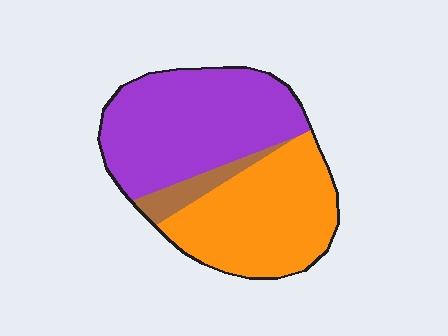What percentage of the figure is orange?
Orange covers 43% of the figure.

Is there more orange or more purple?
Purple.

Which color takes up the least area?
Brown, at roughly 10%.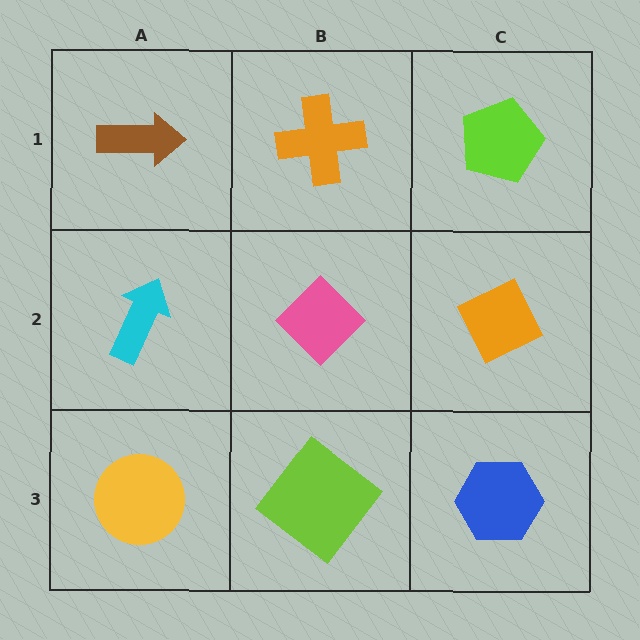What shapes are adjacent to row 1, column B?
A pink diamond (row 2, column B), a brown arrow (row 1, column A), a lime pentagon (row 1, column C).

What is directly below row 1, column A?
A cyan arrow.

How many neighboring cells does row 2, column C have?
3.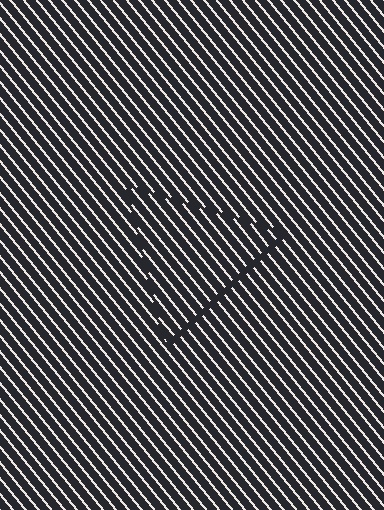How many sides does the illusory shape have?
3 sides — the line-ends trace a triangle.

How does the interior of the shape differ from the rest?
The interior of the shape contains the same grating, shifted by half a period — the contour is defined by the phase discontinuity where line-ends from the inner and outer gratings abut.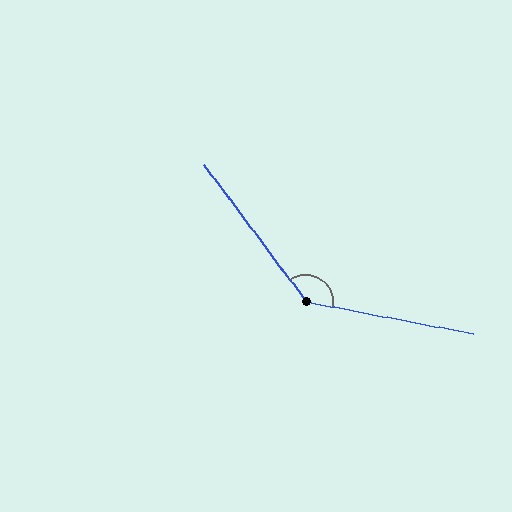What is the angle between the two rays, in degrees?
Approximately 138 degrees.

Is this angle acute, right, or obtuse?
It is obtuse.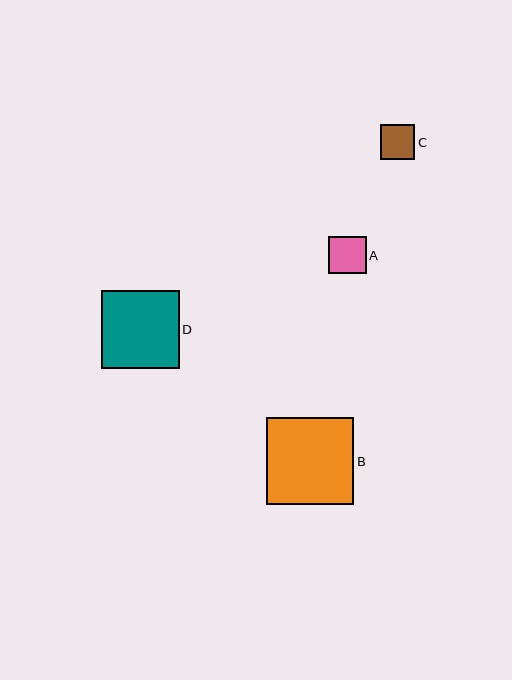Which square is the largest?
Square B is the largest with a size of approximately 87 pixels.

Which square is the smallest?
Square C is the smallest with a size of approximately 34 pixels.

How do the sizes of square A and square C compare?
Square A and square C are approximately the same size.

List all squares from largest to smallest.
From largest to smallest: B, D, A, C.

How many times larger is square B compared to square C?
Square B is approximately 2.5 times the size of square C.